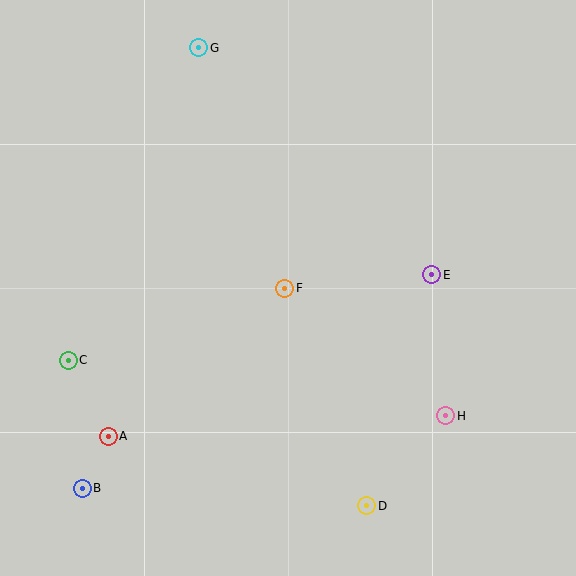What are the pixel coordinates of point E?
Point E is at (432, 275).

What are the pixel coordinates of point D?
Point D is at (367, 506).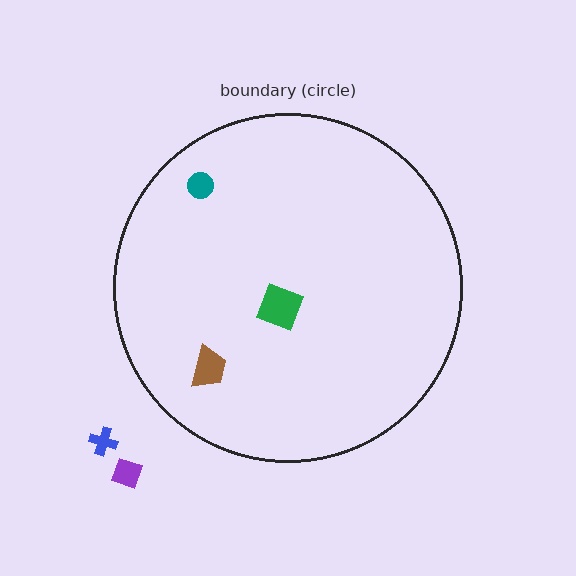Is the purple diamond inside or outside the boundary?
Outside.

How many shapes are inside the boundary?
3 inside, 2 outside.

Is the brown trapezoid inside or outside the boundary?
Inside.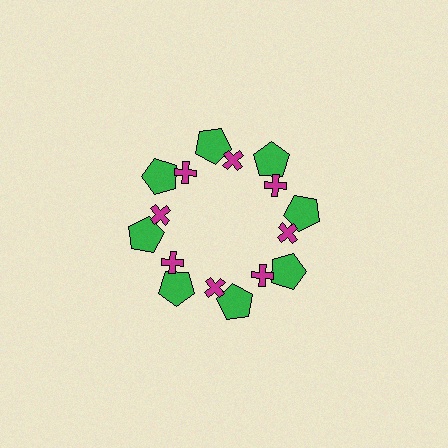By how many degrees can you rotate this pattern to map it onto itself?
The pattern maps onto itself every 45 degrees of rotation.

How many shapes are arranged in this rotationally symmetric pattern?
There are 16 shapes, arranged in 8 groups of 2.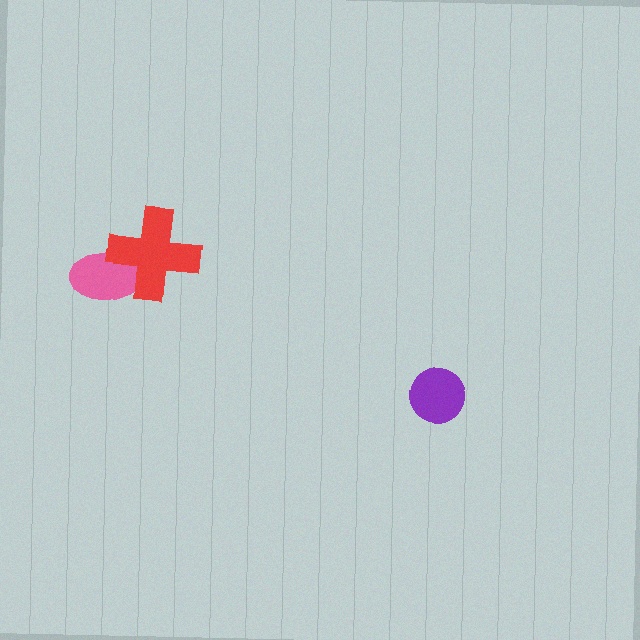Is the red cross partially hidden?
No, no other shape covers it.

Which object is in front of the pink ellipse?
The red cross is in front of the pink ellipse.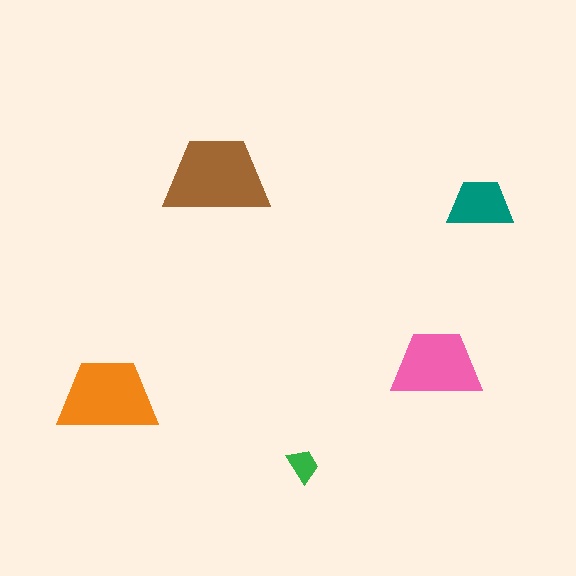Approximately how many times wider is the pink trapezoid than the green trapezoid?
About 2.5 times wider.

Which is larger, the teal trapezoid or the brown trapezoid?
The brown one.